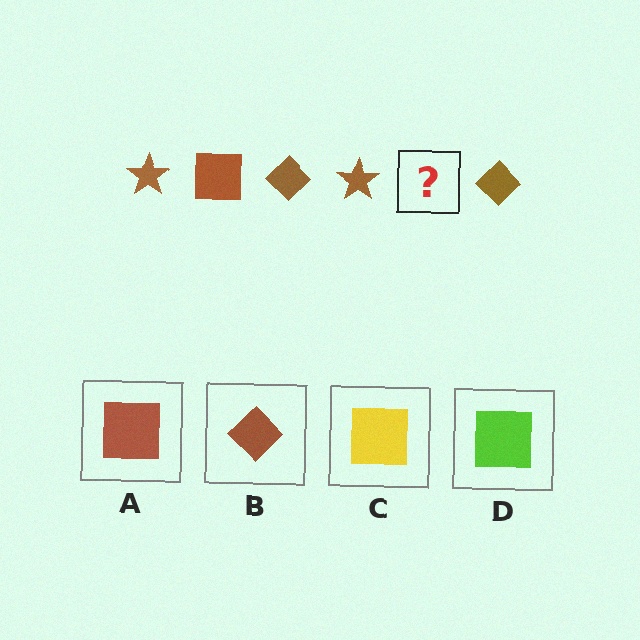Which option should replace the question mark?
Option A.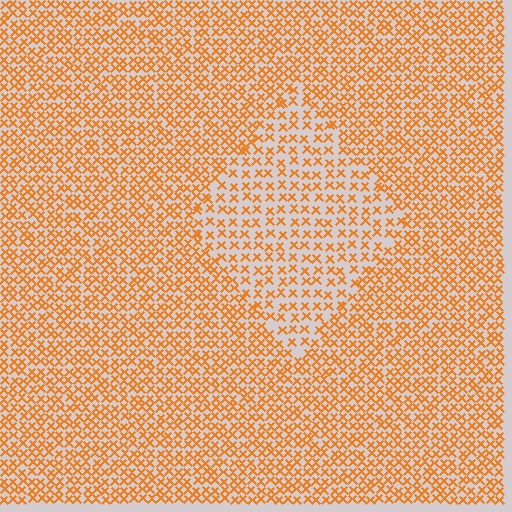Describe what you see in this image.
The image contains small orange elements arranged at two different densities. A diamond-shaped region is visible where the elements are less densely packed than the surrounding area.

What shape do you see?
I see a diamond.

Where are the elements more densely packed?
The elements are more densely packed outside the diamond boundary.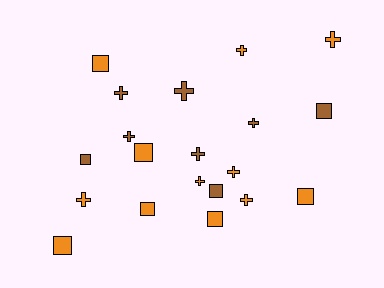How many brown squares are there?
There are 3 brown squares.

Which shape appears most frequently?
Cross, with 11 objects.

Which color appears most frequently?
Orange, with 12 objects.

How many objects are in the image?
There are 20 objects.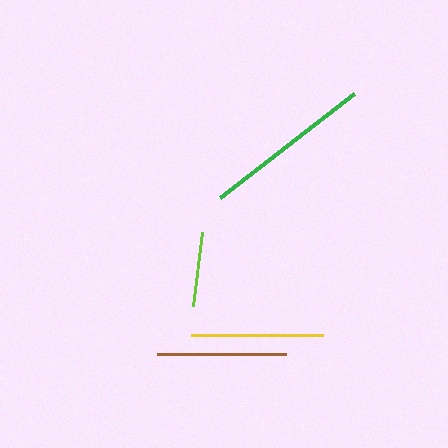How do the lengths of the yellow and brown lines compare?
The yellow and brown lines are approximately the same length.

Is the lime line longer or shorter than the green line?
The green line is longer than the lime line.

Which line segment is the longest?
The green line is the longest at approximately 170 pixels.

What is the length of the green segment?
The green segment is approximately 170 pixels long.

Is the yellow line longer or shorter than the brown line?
The yellow line is longer than the brown line.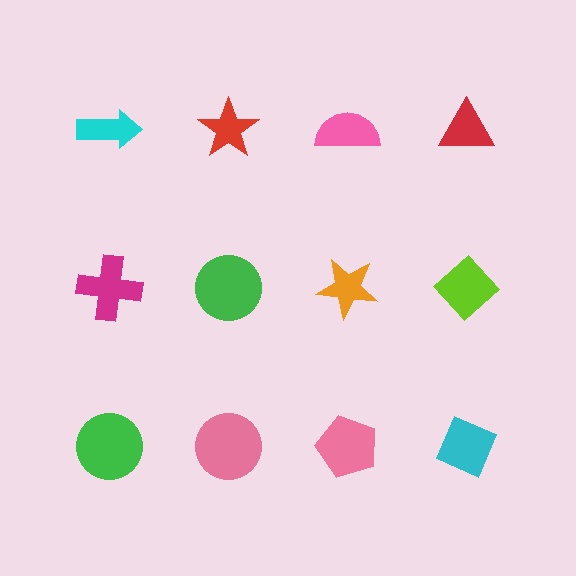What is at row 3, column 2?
A pink circle.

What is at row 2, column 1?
A magenta cross.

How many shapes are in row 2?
4 shapes.